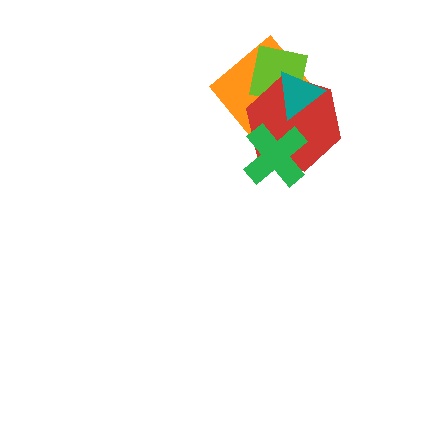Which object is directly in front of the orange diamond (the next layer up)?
The lime square is directly in front of the orange diamond.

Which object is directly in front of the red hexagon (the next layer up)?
The green cross is directly in front of the red hexagon.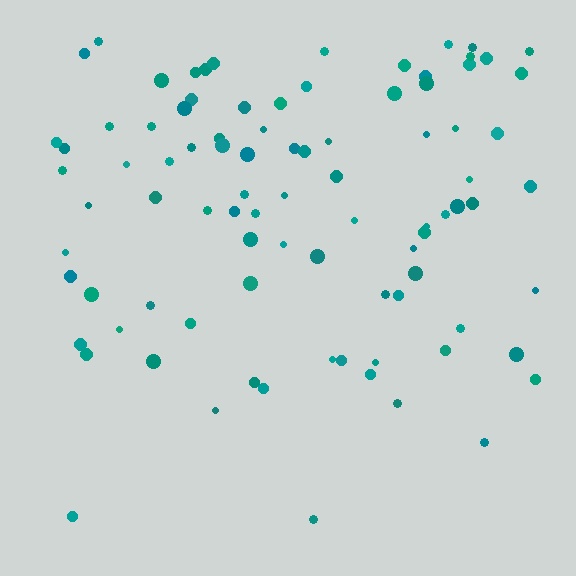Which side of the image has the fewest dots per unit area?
The bottom.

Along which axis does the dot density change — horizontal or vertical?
Vertical.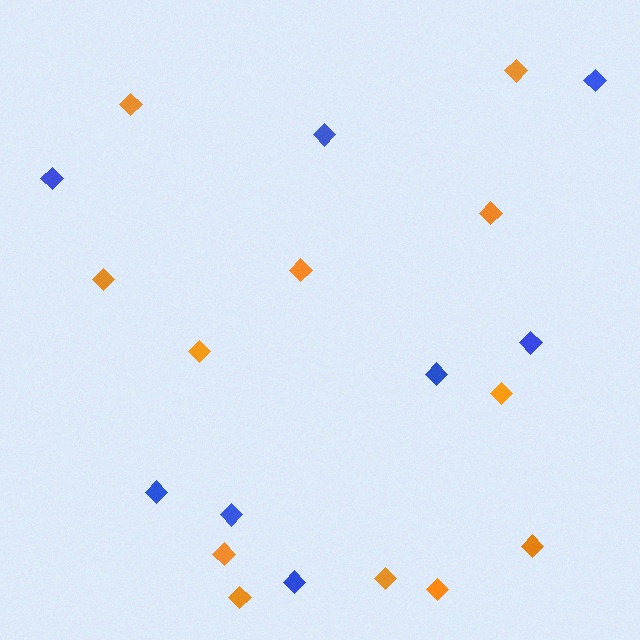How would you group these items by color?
There are 2 groups: one group of orange diamonds (12) and one group of blue diamonds (8).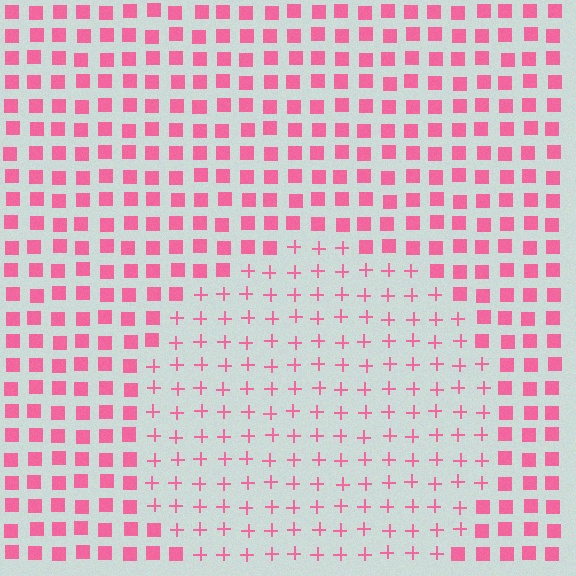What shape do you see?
I see a circle.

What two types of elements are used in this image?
The image uses plus signs inside the circle region and squares outside it.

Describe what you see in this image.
The image is filled with small pink elements arranged in a uniform grid. A circle-shaped region contains plus signs, while the surrounding area contains squares. The boundary is defined purely by the change in element shape.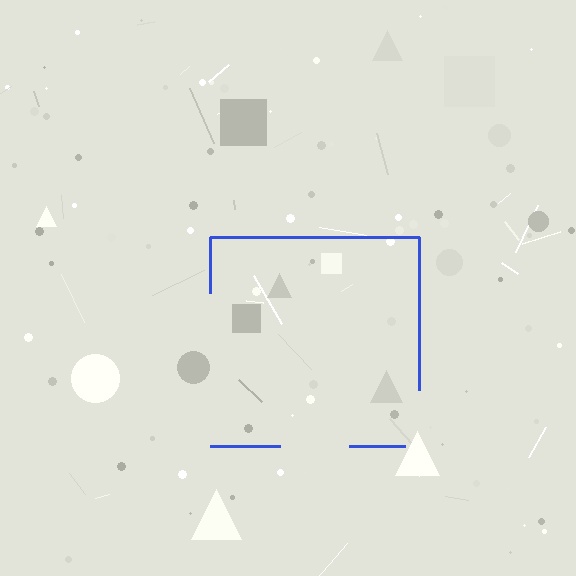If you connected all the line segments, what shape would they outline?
They would outline a square.